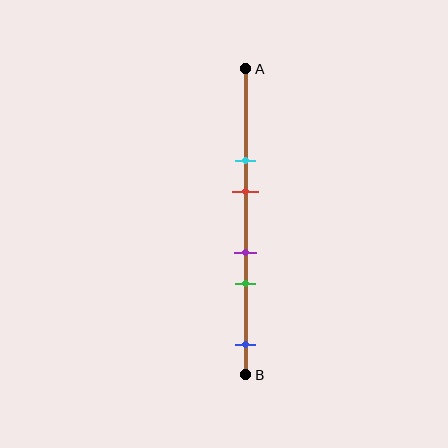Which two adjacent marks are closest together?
The purple and green marks are the closest adjacent pair.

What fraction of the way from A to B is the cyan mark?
The cyan mark is approximately 30% (0.3) of the way from A to B.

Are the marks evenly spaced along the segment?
No, the marks are not evenly spaced.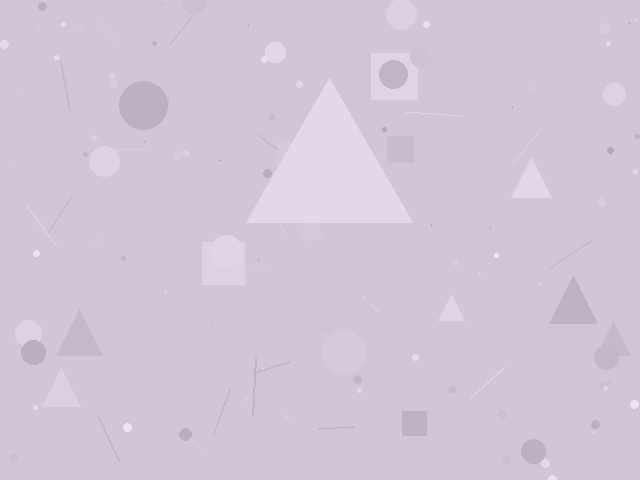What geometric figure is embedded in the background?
A triangle is embedded in the background.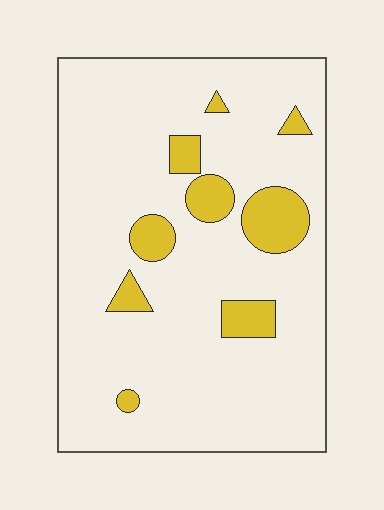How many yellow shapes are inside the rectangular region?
9.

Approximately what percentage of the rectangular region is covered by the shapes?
Approximately 10%.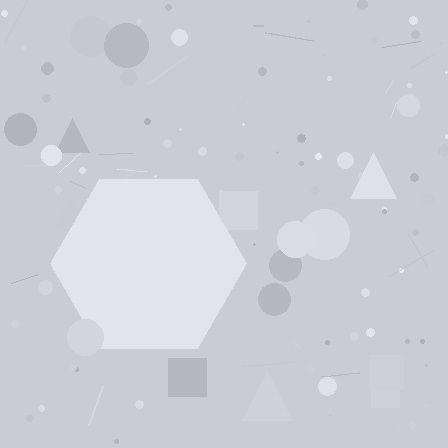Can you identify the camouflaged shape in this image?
The camouflaged shape is a hexagon.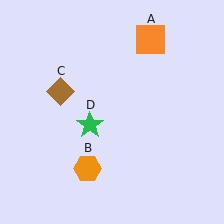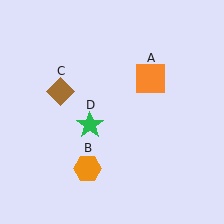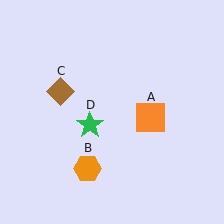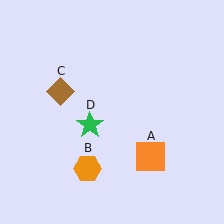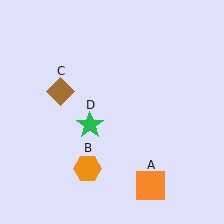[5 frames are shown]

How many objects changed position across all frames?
1 object changed position: orange square (object A).